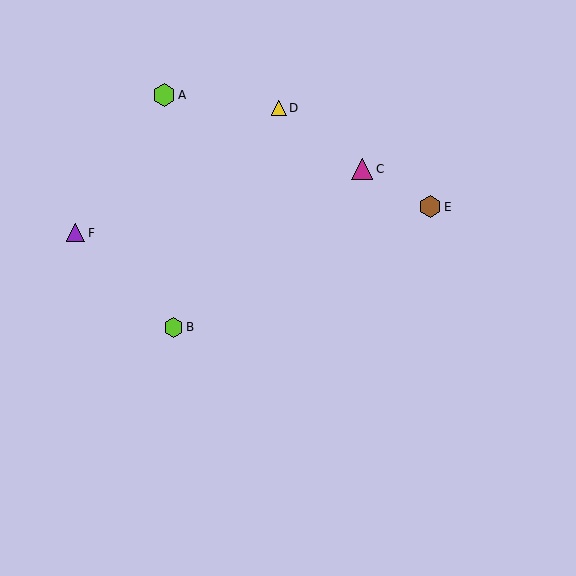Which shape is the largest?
The lime hexagon (labeled A) is the largest.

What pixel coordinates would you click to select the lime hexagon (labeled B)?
Click at (174, 327) to select the lime hexagon B.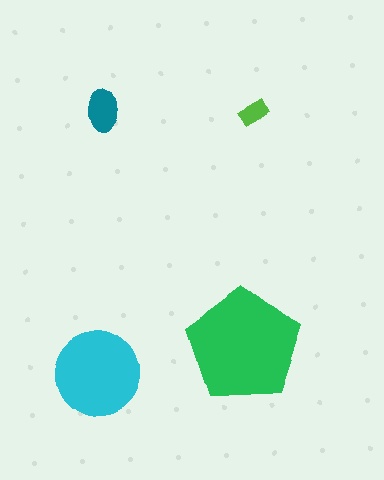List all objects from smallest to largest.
The lime rectangle, the teal ellipse, the cyan circle, the green pentagon.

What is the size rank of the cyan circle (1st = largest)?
2nd.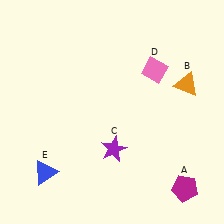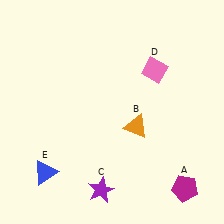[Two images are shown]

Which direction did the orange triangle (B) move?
The orange triangle (B) moved left.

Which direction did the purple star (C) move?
The purple star (C) moved down.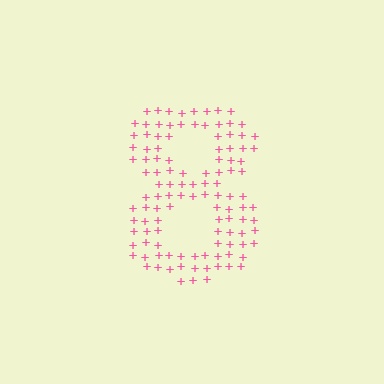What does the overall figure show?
The overall figure shows the digit 8.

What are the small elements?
The small elements are plus signs.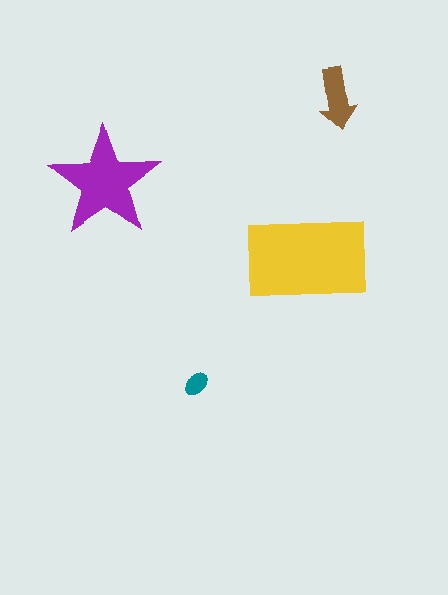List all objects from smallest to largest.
The teal ellipse, the brown arrow, the purple star, the yellow rectangle.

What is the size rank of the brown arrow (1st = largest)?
3rd.